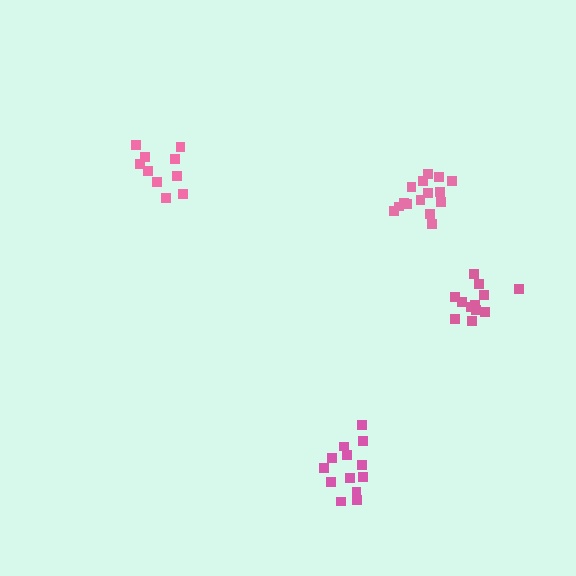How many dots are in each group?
Group 1: 10 dots, Group 2: 13 dots, Group 3: 15 dots, Group 4: 12 dots (50 total).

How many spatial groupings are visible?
There are 4 spatial groupings.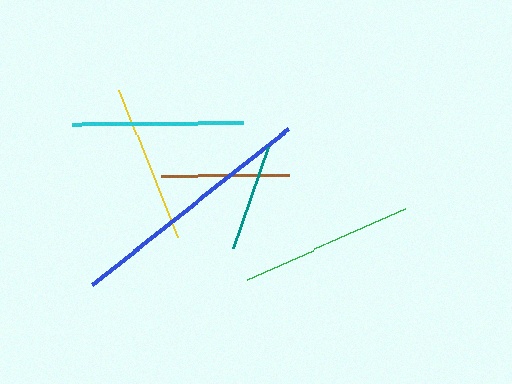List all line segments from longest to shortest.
From longest to shortest: blue, green, cyan, yellow, brown, teal.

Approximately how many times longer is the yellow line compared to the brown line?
The yellow line is approximately 1.2 times the length of the brown line.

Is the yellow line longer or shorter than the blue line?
The blue line is longer than the yellow line.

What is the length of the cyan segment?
The cyan segment is approximately 170 pixels long.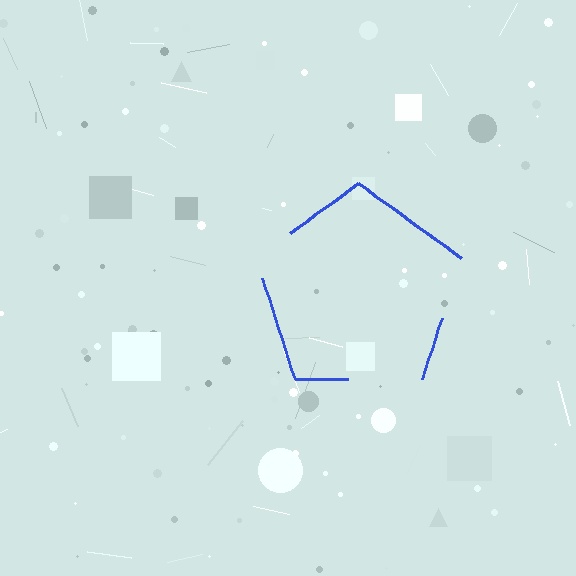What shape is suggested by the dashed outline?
The dashed outline suggests a pentagon.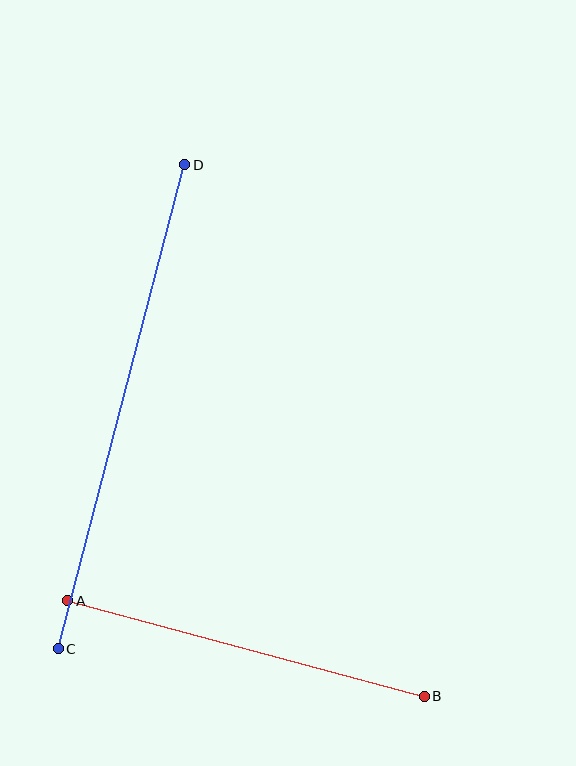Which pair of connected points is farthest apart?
Points C and D are farthest apart.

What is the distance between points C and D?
The distance is approximately 500 pixels.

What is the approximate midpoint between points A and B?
The midpoint is at approximately (246, 648) pixels.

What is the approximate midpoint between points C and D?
The midpoint is at approximately (122, 407) pixels.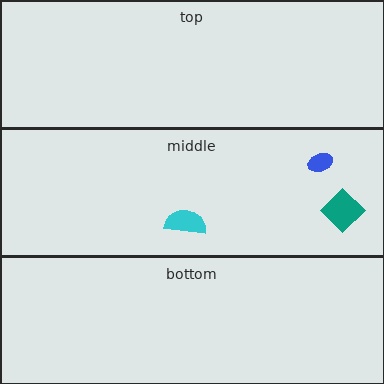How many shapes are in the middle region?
3.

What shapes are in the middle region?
The teal diamond, the blue ellipse, the cyan semicircle.